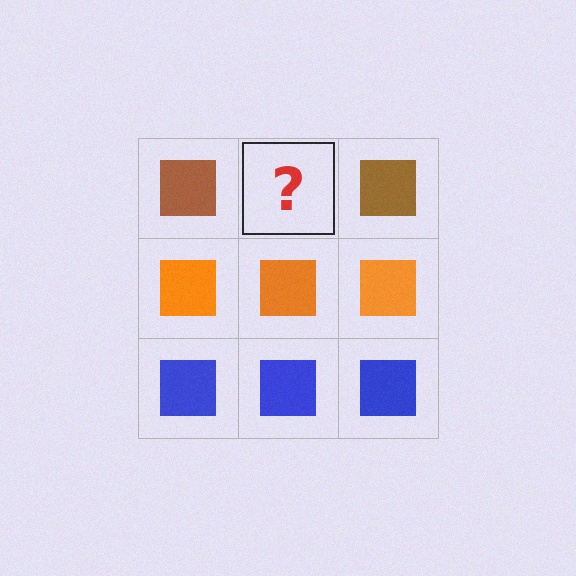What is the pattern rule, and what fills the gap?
The rule is that each row has a consistent color. The gap should be filled with a brown square.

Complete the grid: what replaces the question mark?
The question mark should be replaced with a brown square.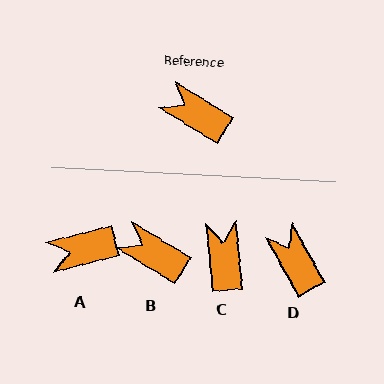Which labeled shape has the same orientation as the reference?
B.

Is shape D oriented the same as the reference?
No, it is off by about 30 degrees.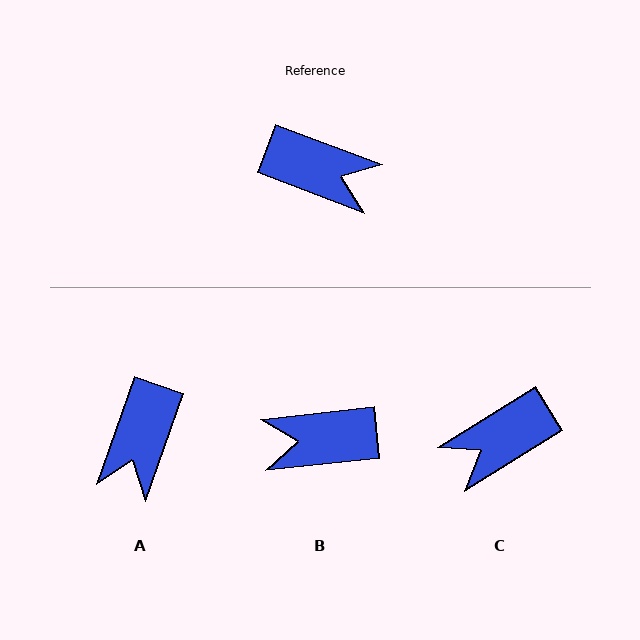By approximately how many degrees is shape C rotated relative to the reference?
Approximately 128 degrees clockwise.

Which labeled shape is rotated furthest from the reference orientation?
B, about 153 degrees away.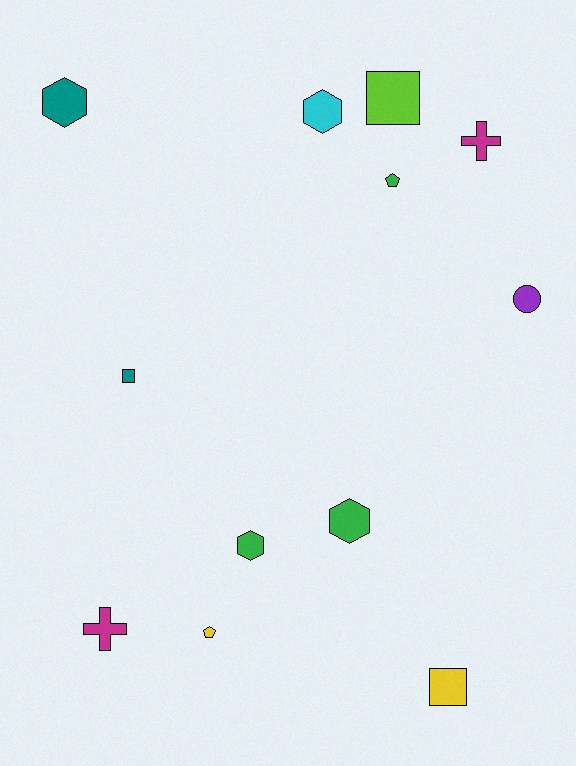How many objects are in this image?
There are 12 objects.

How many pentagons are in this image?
There are 2 pentagons.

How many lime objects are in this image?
There is 1 lime object.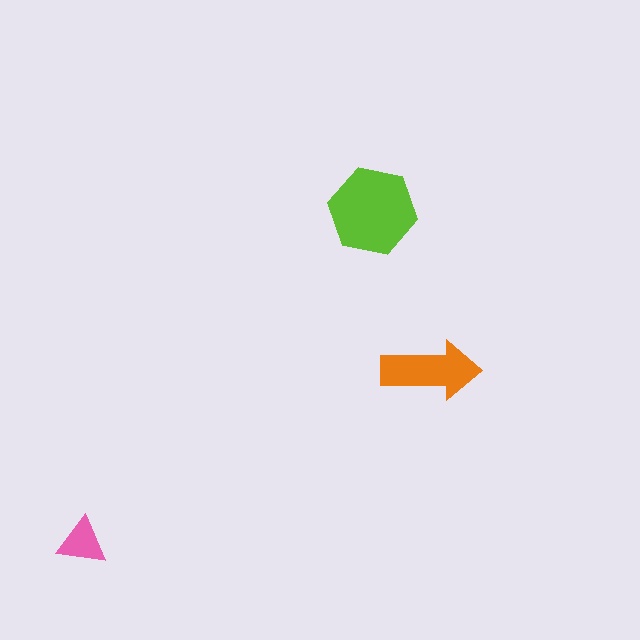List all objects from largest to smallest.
The lime hexagon, the orange arrow, the pink triangle.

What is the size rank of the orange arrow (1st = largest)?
2nd.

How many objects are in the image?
There are 3 objects in the image.